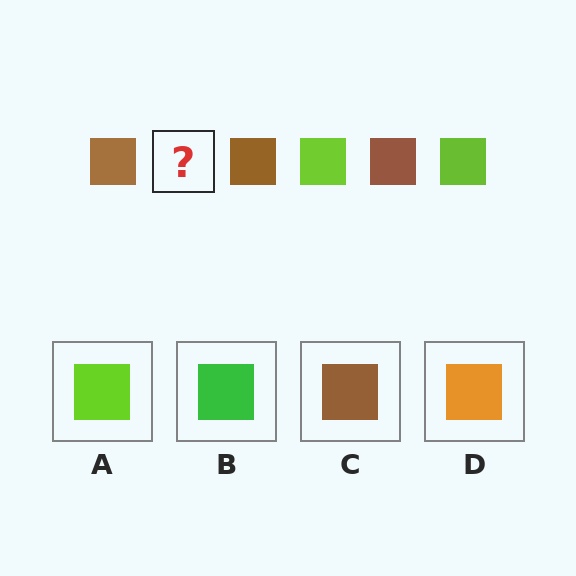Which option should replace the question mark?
Option A.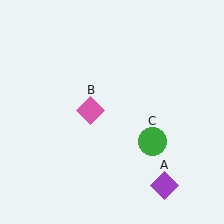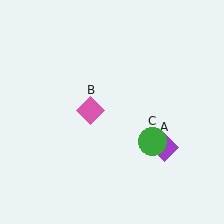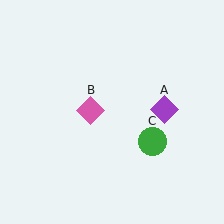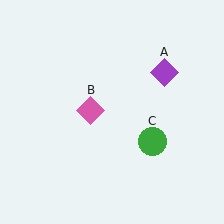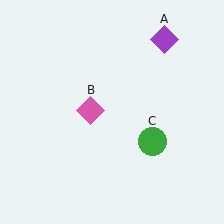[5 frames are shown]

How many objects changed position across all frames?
1 object changed position: purple diamond (object A).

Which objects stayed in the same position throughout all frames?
Pink diamond (object B) and green circle (object C) remained stationary.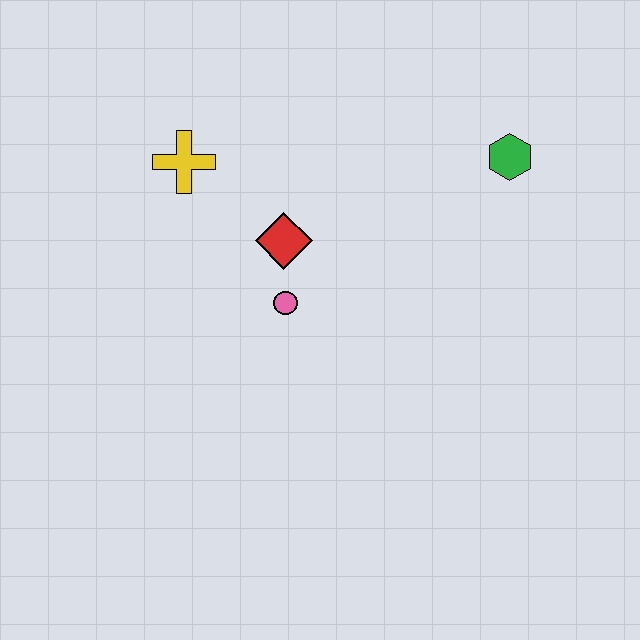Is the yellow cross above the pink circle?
Yes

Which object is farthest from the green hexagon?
The yellow cross is farthest from the green hexagon.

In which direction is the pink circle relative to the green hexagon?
The pink circle is to the left of the green hexagon.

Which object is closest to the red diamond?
The pink circle is closest to the red diamond.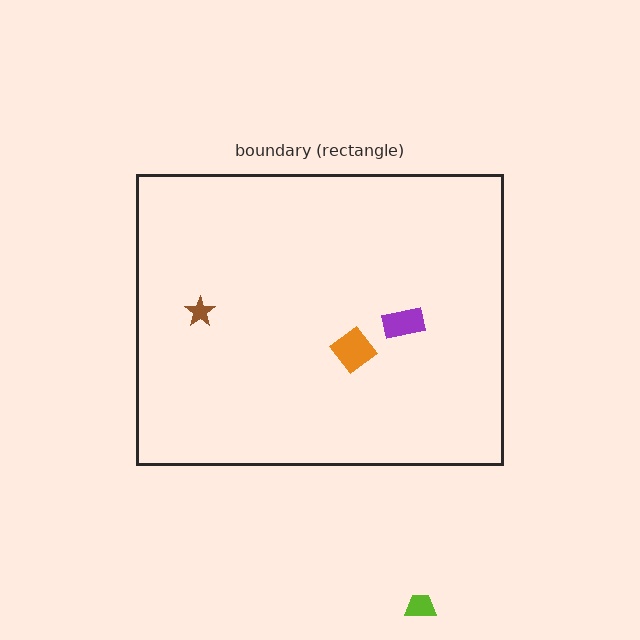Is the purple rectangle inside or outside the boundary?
Inside.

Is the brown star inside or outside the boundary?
Inside.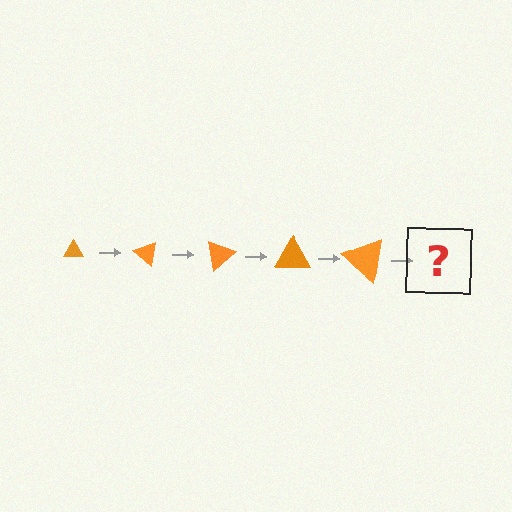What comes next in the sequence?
The next element should be a triangle, larger than the previous one and rotated 200 degrees from the start.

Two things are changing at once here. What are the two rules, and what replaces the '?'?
The two rules are that the triangle grows larger each step and it rotates 40 degrees each step. The '?' should be a triangle, larger than the previous one and rotated 200 degrees from the start.